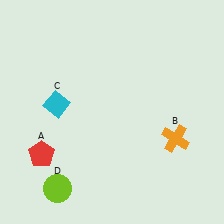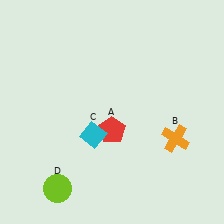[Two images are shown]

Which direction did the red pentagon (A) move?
The red pentagon (A) moved right.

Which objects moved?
The objects that moved are: the red pentagon (A), the cyan diamond (C).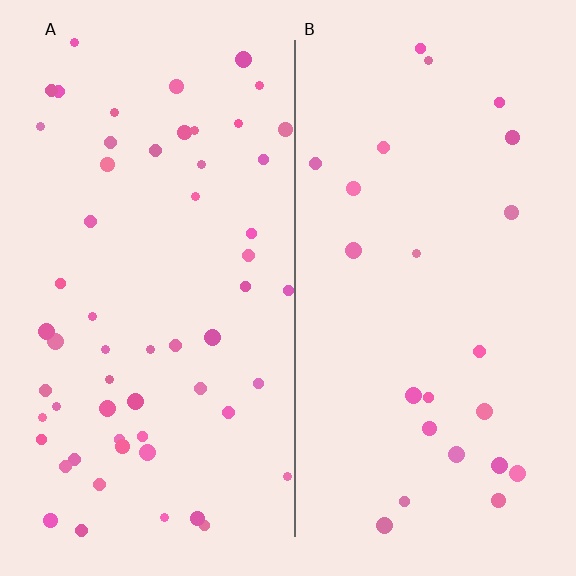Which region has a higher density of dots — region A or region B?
A (the left).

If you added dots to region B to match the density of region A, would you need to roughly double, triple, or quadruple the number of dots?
Approximately double.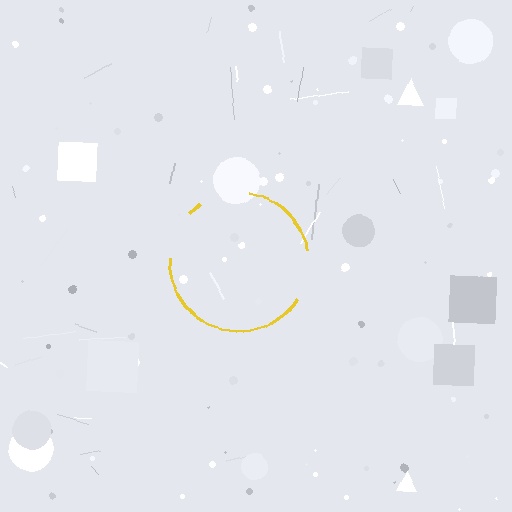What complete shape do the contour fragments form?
The contour fragments form a circle.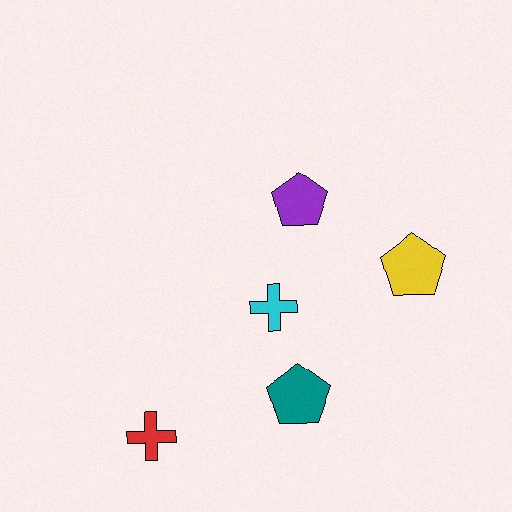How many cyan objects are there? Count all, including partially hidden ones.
There is 1 cyan object.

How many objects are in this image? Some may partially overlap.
There are 5 objects.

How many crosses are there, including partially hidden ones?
There are 2 crosses.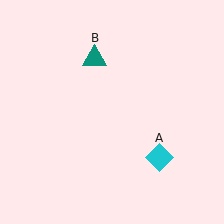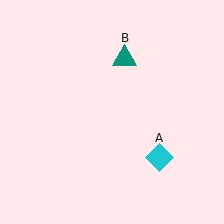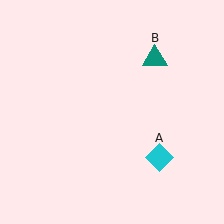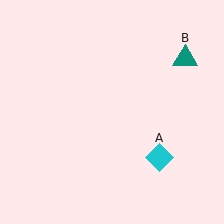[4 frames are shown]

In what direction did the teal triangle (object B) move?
The teal triangle (object B) moved right.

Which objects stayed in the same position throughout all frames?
Cyan diamond (object A) remained stationary.